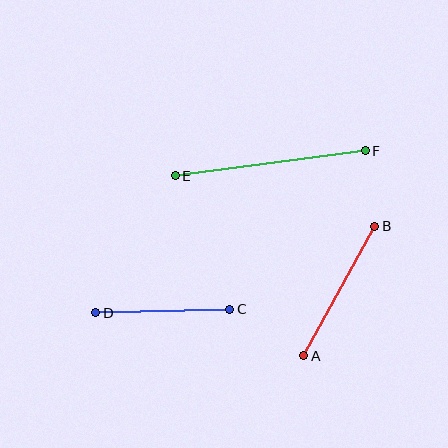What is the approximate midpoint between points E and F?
The midpoint is at approximately (270, 163) pixels.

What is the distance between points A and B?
The distance is approximately 148 pixels.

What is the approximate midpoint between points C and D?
The midpoint is at approximately (163, 311) pixels.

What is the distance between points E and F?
The distance is approximately 192 pixels.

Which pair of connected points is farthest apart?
Points E and F are farthest apart.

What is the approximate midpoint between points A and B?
The midpoint is at approximately (339, 291) pixels.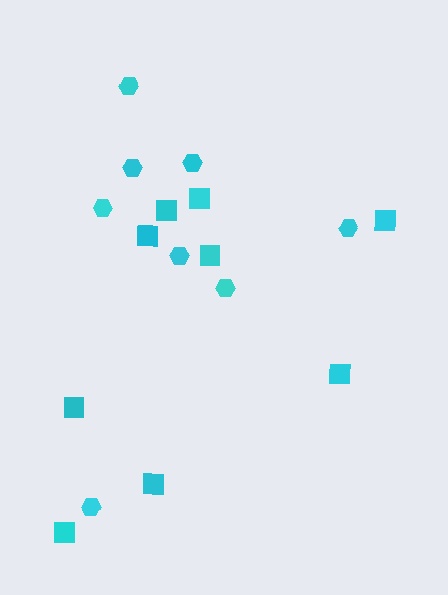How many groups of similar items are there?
There are 2 groups: one group of squares (9) and one group of hexagons (8).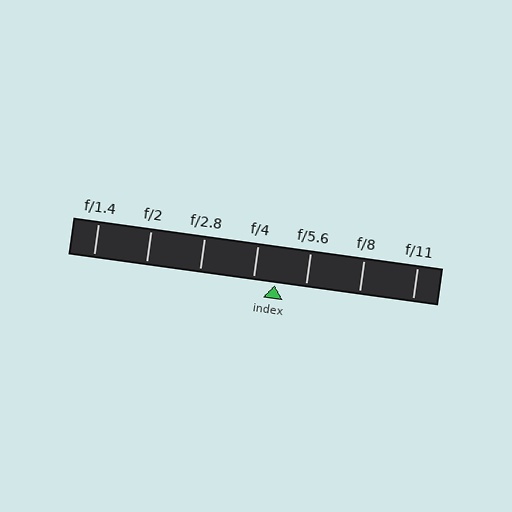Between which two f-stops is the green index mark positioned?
The index mark is between f/4 and f/5.6.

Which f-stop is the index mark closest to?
The index mark is closest to f/4.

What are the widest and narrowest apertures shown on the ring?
The widest aperture shown is f/1.4 and the narrowest is f/11.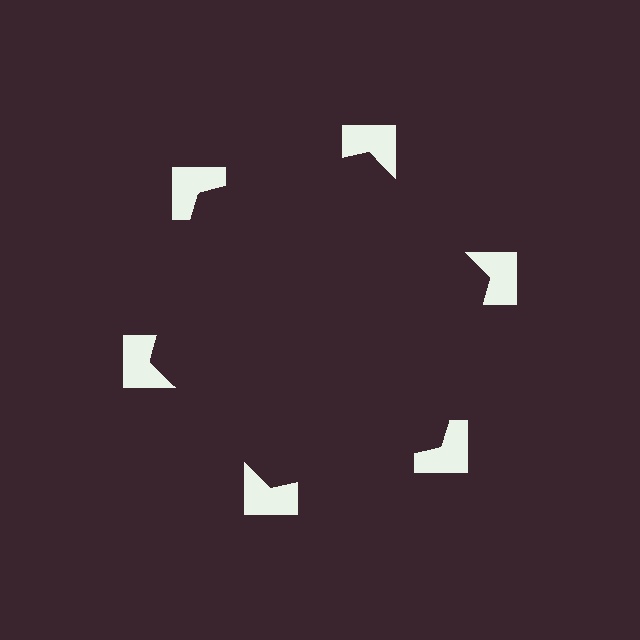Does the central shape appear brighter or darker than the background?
It typically appears slightly darker than the background, even though no actual brightness change is drawn.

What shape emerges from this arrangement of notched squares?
An illusory hexagon — its edges are inferred from the aligned wedge cuts in the notched squares, not physically drawn.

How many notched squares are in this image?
There are 6 — one at each vertex of the illusory hexagon.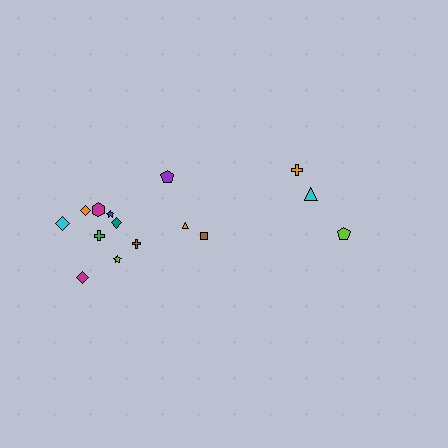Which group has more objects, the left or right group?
The left group.